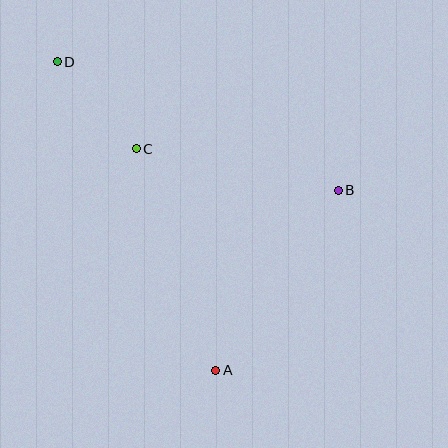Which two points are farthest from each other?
Points A and D are farthest from each other.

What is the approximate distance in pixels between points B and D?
The distance between B and D is approximately 309 pixels.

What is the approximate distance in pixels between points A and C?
The distance between A and C is approximately 236 pixels.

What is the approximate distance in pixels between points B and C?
The distance between B and C is approximately 206 pixels.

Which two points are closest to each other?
Points C and D are closest to each other.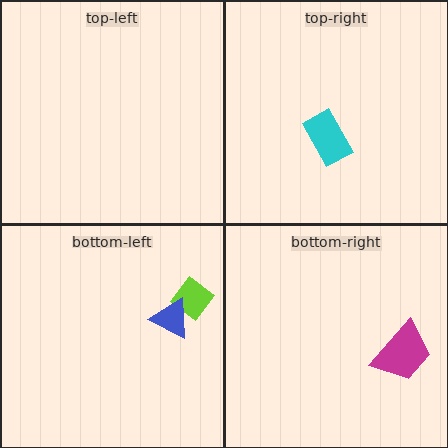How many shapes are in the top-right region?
1.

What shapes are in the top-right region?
The cyan rectangle.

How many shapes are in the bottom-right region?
1.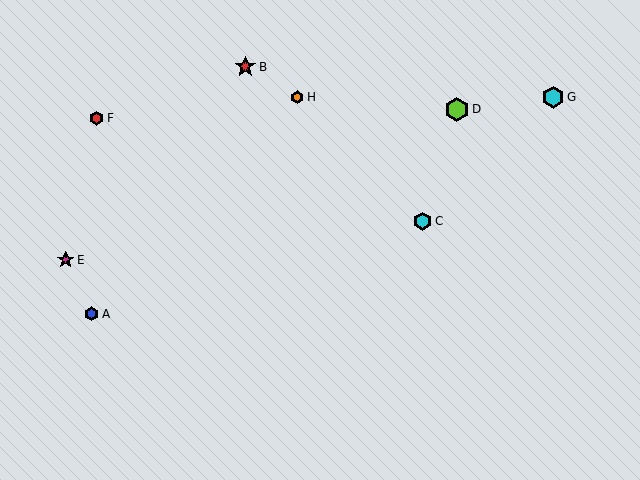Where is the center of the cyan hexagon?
The center of the cyan hexagon is at (553, 97).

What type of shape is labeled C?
Shape C is a cyan hexagon.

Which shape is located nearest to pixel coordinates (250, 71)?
The red star (labeled B) at (245, 67) is nearest to that location.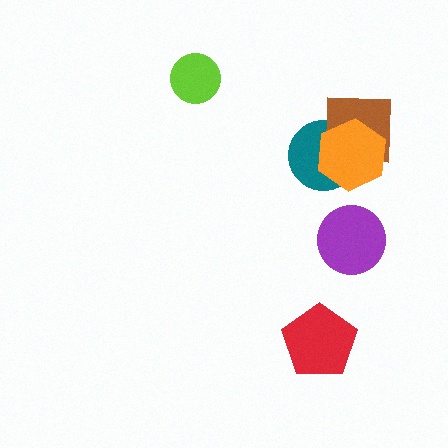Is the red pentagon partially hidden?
No, no other shape covers it.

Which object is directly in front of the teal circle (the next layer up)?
The brown square is directly in front of the teal circle.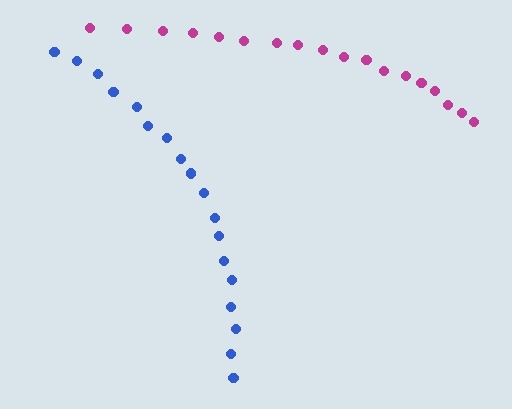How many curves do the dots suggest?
There are 2 distinct paths.